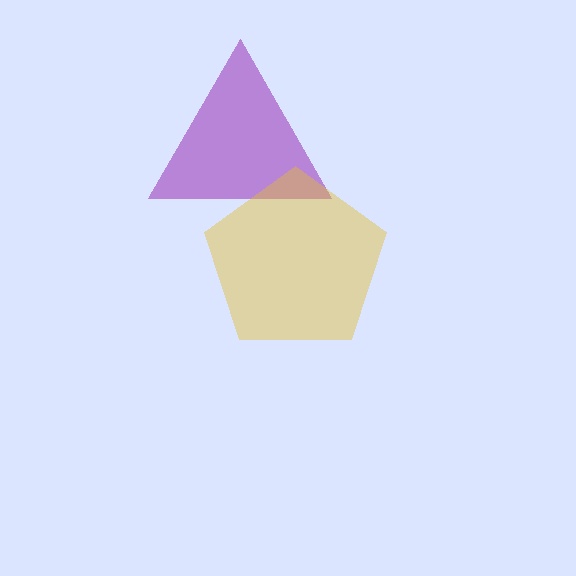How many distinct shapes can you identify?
There are 2 distinct shapes: a purple triangle, a yellow pentagon.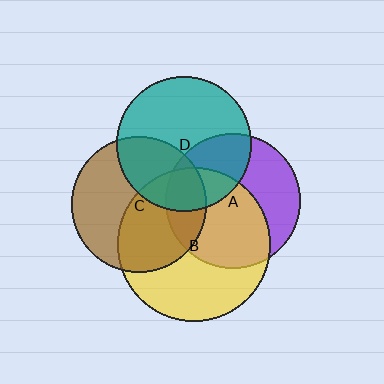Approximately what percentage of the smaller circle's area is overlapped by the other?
Approximately 35%.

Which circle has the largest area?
Circle B (yellow).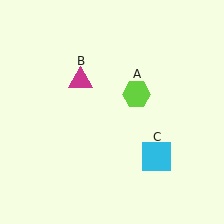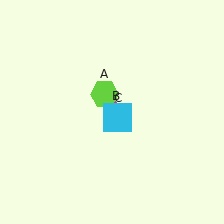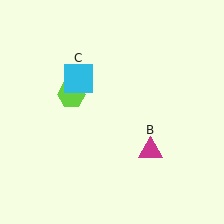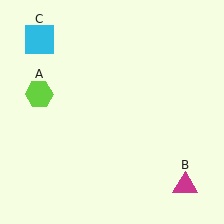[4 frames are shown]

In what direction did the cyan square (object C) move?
The cyan square (object C) moved up and to the left.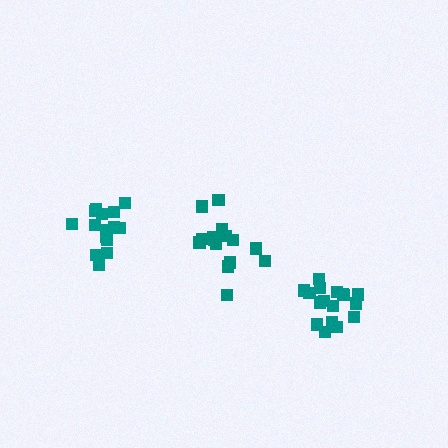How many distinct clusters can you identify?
There are 3 distinct clusters.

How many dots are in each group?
Group 1: 16 dots, Group 2: 17 dots, Group 3: 15 dots (48 total).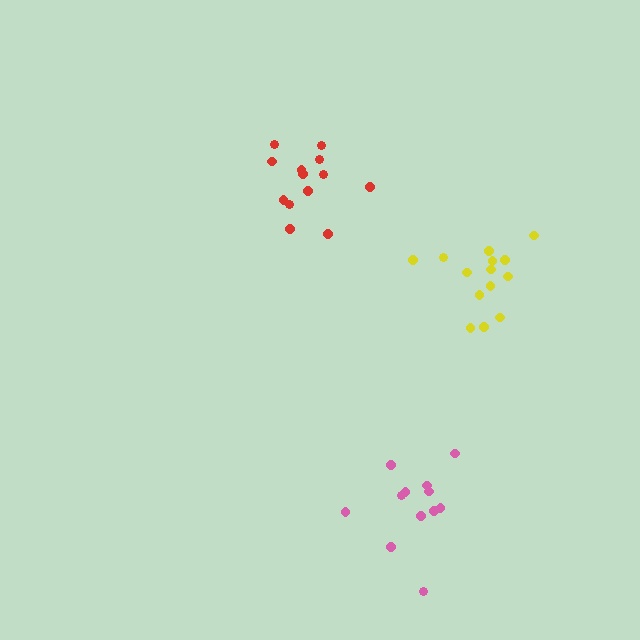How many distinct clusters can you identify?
There are 3 distinct clusters.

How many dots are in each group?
Group 1: 13 dots, Group 2: 14 dots, Group 3: 12 dots (39 total).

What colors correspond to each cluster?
The clusters are colored: red, yellow, pink.